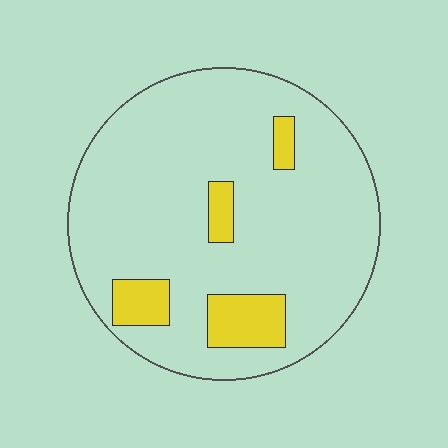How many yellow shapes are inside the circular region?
4.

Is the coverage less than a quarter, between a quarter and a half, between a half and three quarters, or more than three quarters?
Less than a quarter.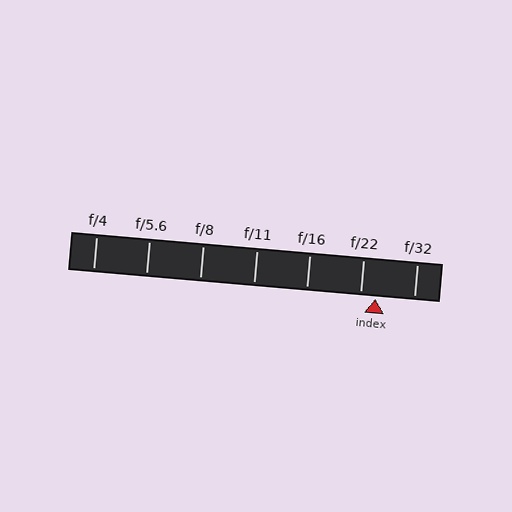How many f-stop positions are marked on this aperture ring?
There are 7 f-stop positions marked.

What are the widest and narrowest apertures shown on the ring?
The widest aperture shown is f/4 and the narrowest is f/32.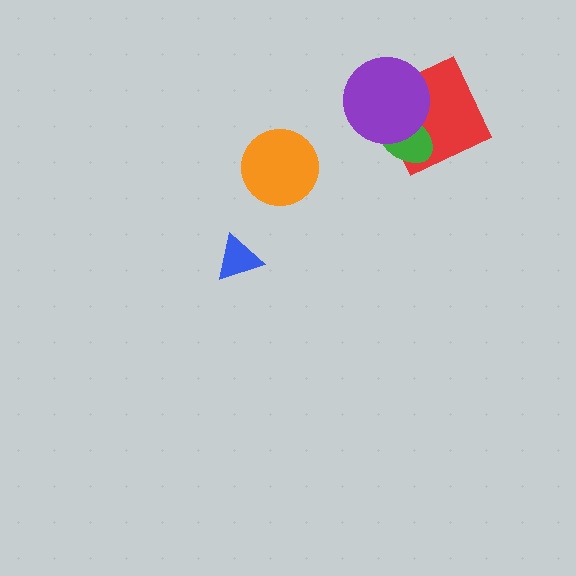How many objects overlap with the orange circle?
0 objects overlap with the orange circle.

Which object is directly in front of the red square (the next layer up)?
The green ellipse is directly in front of the red square.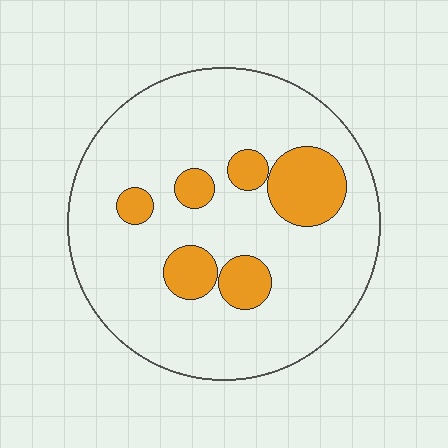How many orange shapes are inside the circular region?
6.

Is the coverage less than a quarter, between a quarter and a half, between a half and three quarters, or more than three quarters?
Less than a quarter.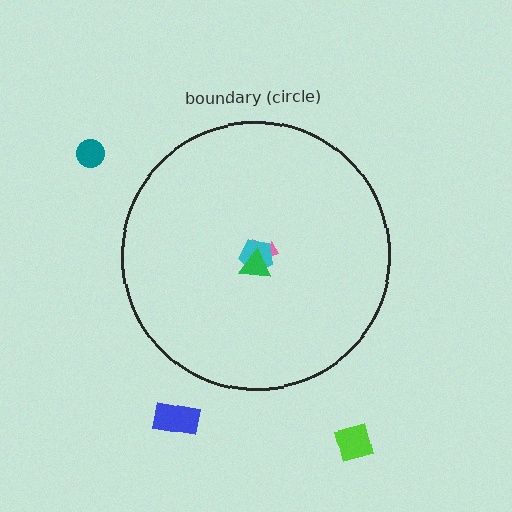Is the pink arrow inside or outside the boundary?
Inside.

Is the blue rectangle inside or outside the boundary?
Outside.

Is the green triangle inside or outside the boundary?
Inside.